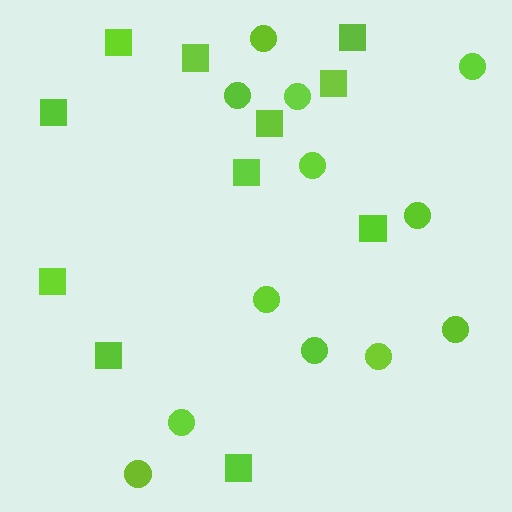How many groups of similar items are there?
There are 2 groups: one group of circles (12) and one group of squares (11).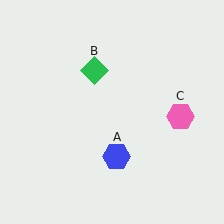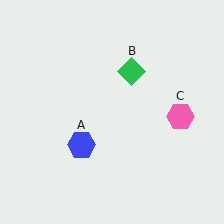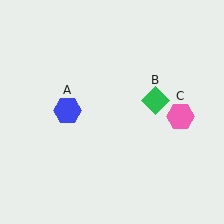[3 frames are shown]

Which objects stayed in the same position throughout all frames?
Pink hexagon (object C) remained stationary.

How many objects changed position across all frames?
2 objects changed position: blue hexagon (object A), green diamond (object B).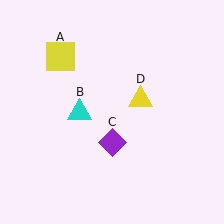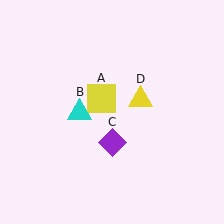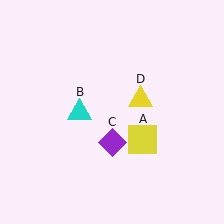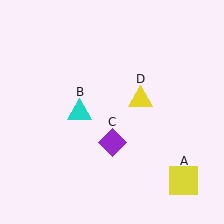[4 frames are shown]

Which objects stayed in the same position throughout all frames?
Cyan triangle (object B) and purple diamond (object C) and yellow triangle (object D) remained stationary.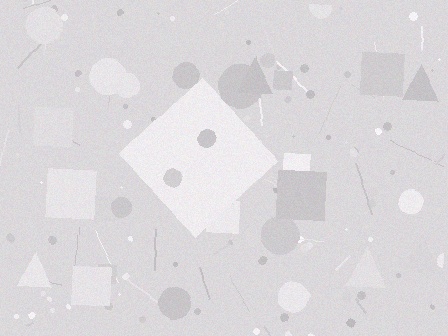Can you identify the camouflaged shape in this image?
The camouflaged shape is a diamond.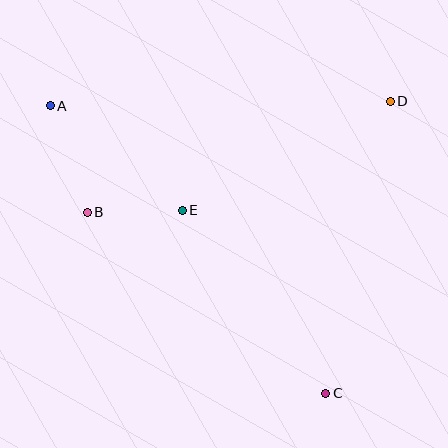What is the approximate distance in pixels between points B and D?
The distance between B and D is approximately 323 pixels.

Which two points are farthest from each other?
Points A and C are farthest from each other.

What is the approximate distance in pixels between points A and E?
The distance between A and E is approximately 168 pixels.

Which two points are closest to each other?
Points B and E are closest to each other.